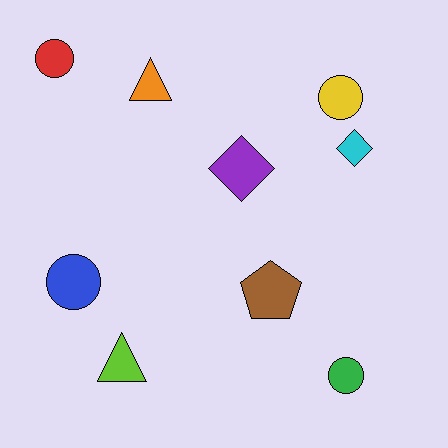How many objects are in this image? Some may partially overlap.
There are 9 objects.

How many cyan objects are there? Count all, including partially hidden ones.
There is 1 cyan object.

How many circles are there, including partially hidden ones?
There are 4 circles.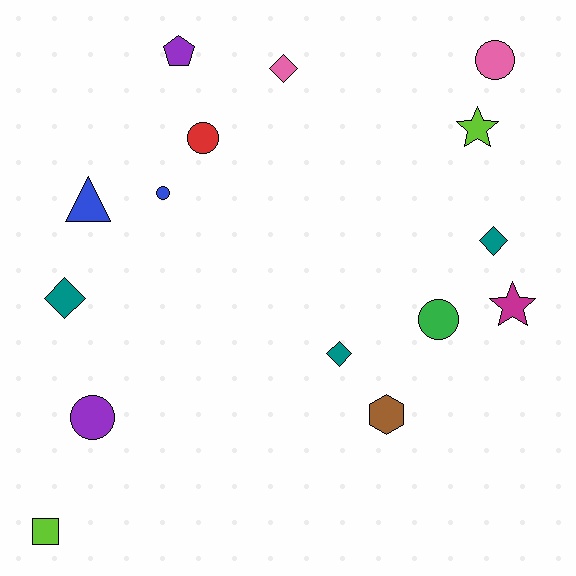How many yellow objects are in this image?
There are no yellow objects.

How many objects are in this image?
There are 15 objects.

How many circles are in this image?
There are 5 circles.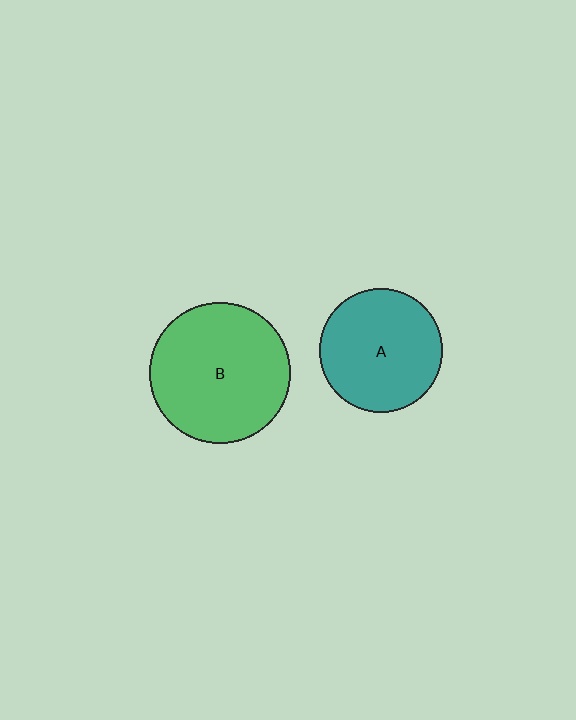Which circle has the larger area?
Circle B (green).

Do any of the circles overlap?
No, none of the circles overlap.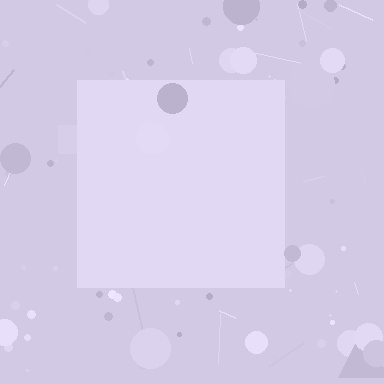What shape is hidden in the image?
A square is hidden in the image.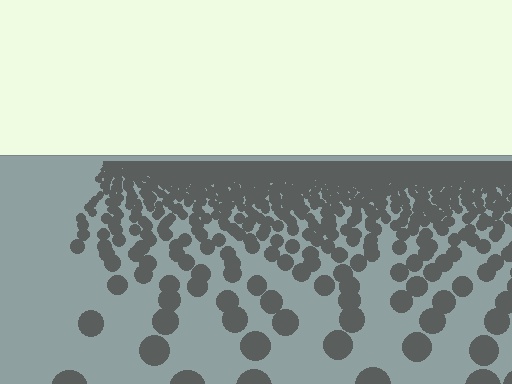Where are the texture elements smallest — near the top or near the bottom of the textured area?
Near the top.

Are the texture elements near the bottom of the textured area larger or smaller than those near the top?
Larger. Near the bottom, elements are closer to the viewer and appear at a bigger on-screen size.